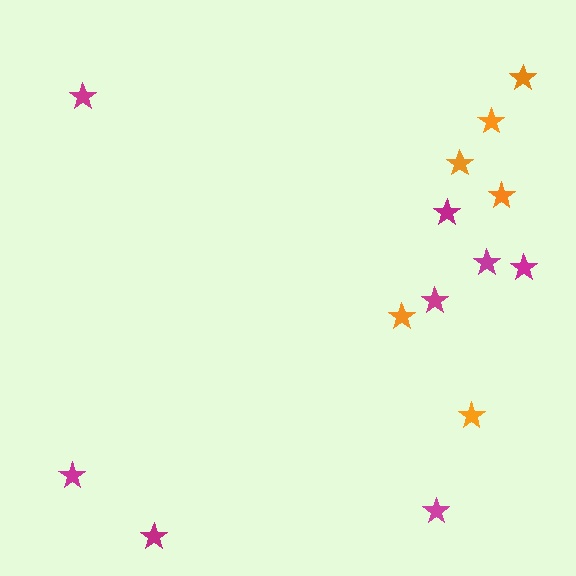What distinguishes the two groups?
There are 2 groups: one group of orange stars (6) and one group of magenta stars (8).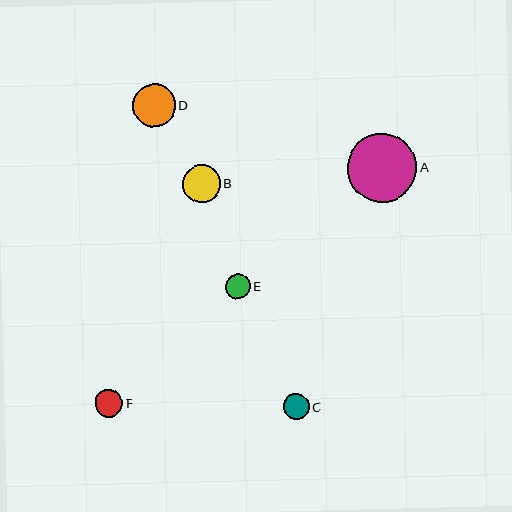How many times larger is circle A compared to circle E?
Circle A is approximately 2.8 times the size of circle E.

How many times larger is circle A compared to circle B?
Circle A is approximately 1.8 times the size of circle B.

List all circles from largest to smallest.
From largest to smallest: A, D, B, F, C, E.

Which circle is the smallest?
Circle E is the smallest with a size of approximately 25 pixels.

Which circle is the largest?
Circle A is the largest with a size of approximately 69 pixels.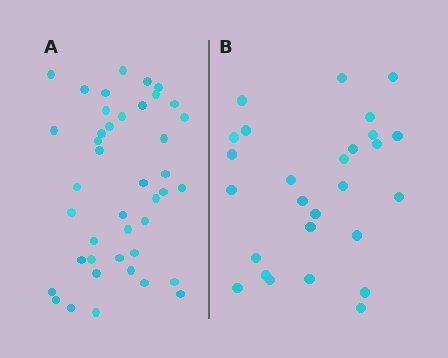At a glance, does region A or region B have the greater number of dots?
Region A (the left region) has more dots.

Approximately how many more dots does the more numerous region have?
Region A has approximately 15 more dots than region B.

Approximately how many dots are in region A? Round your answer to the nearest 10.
About 40 dots. (The exact count is 42, which rounds to 40.)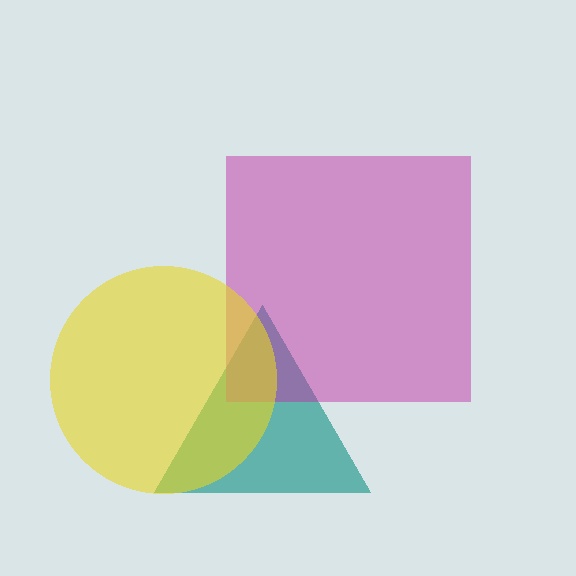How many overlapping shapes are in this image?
There are 3 overlapping shapes in the image.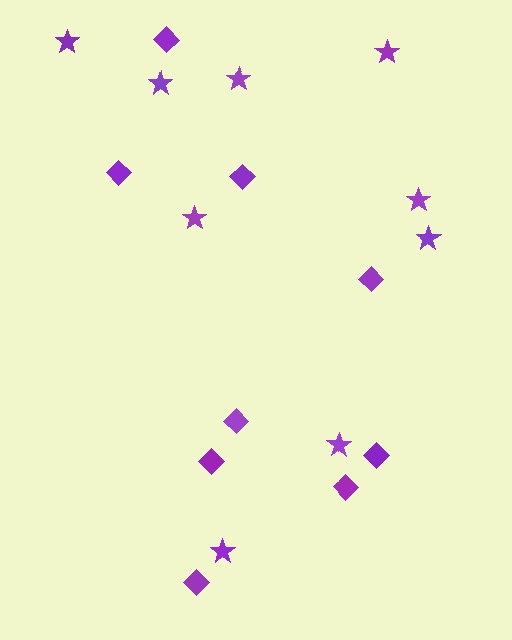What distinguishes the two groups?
There are 2 groups: one group of stars (9) and one group of diamonds (9).